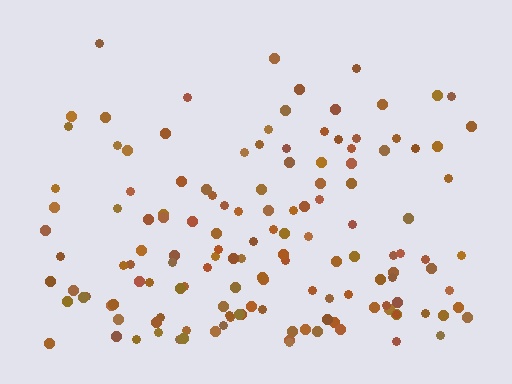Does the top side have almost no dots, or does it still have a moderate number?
Still a moderate number, just noticeably fewer than the bottom.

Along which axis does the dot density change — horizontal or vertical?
Vertical.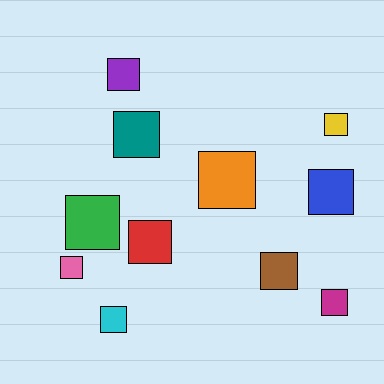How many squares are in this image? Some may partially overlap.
There are 11 squares.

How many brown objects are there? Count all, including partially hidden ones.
There is 1 brown object.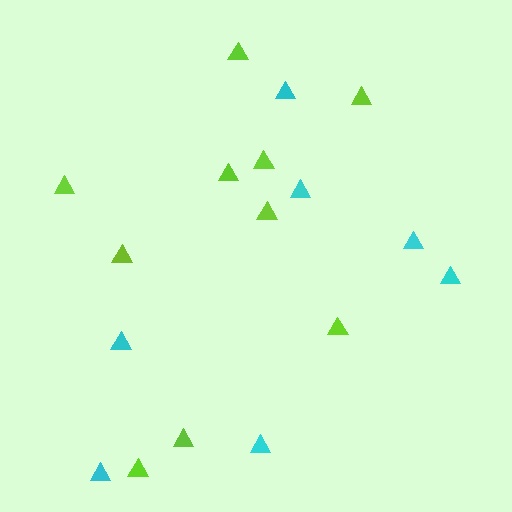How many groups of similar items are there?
There are 2 groups: one group of cyan triangles (7) and one group of lime triangles (10).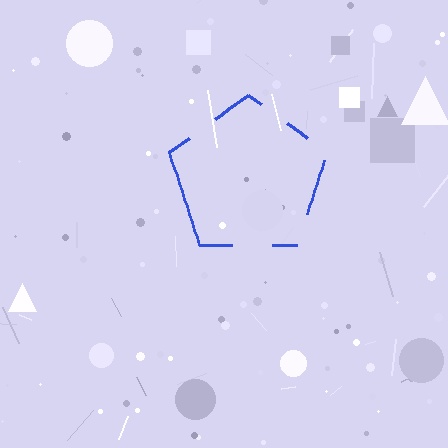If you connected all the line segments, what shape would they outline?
They would outline a pentagon.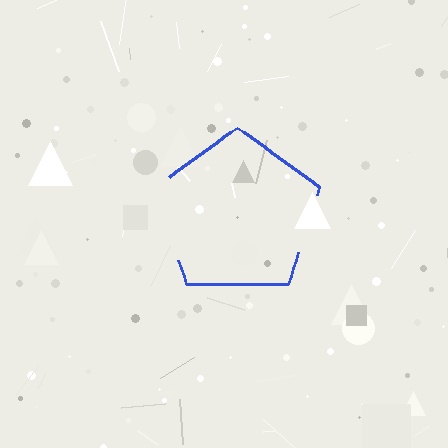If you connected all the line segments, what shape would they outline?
They would outline a pentagon.